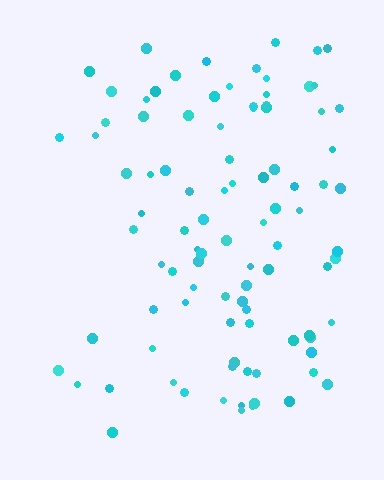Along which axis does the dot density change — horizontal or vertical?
Horizontal.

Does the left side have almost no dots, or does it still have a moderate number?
Still a moderate number, just noticeably fewer than the right.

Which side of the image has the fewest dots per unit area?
The left.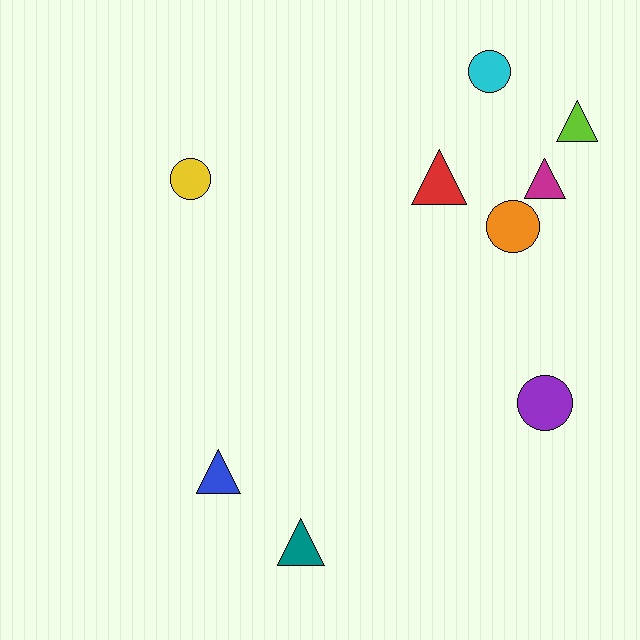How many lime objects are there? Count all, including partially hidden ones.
There is 1 lime object.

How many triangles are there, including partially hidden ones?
There are 5 triangles.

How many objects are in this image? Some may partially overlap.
There are 9 objects.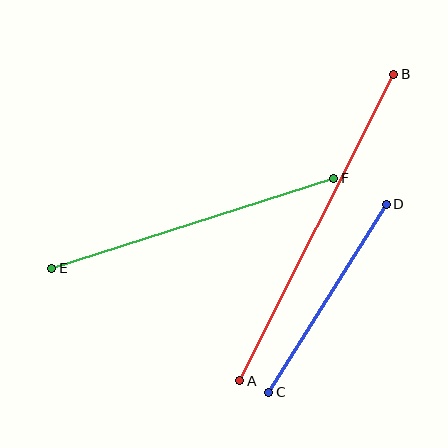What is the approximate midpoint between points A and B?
The midpoint is at approximately (317, 227) pixels.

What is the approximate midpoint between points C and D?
The midpoint is at approximately (328, 298) pixels.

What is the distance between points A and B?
The distance is approximately 343 pixels.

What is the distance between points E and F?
The distance is approximately 296 pixels.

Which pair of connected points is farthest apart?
Points A and B are farthest apart.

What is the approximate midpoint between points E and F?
The midpoint is at approximately (193, 223) pixels.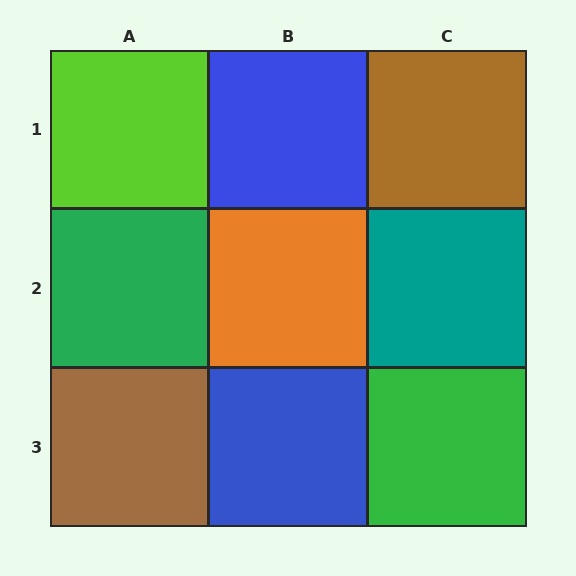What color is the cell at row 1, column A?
Lime.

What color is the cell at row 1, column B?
Blue.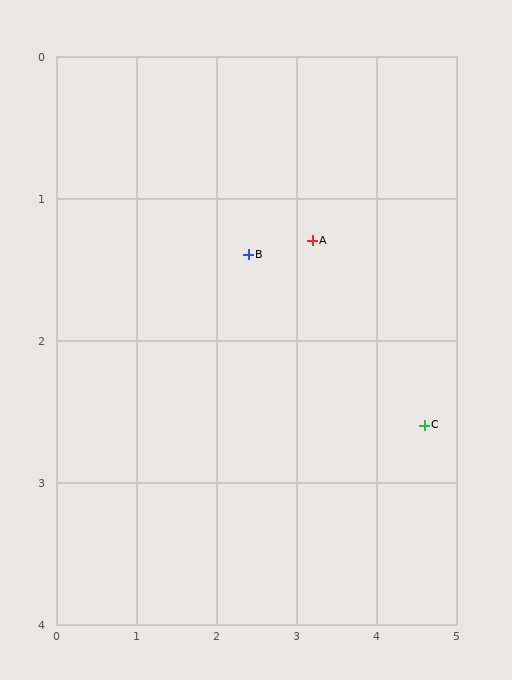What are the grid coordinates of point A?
Point A is at approximately (3.2, 1.3).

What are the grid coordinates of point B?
Point B is at approximately (2.4, 1.4).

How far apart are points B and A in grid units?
Points B and A are about 0.8 grid units apart.